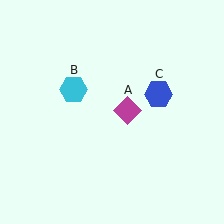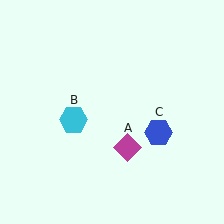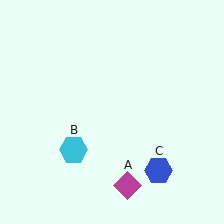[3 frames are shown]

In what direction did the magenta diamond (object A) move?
The magenta diamond (object A) moved down.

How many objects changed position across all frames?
3 objects changed position: magenta diamond (object A), cyan hexagon (object B), blue hexagon (object C).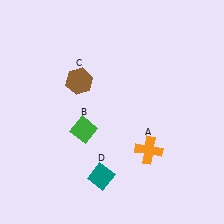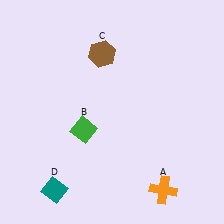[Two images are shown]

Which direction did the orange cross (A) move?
The orange cross (A) moved down.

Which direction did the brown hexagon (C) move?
The brown hexagon (C) moved up.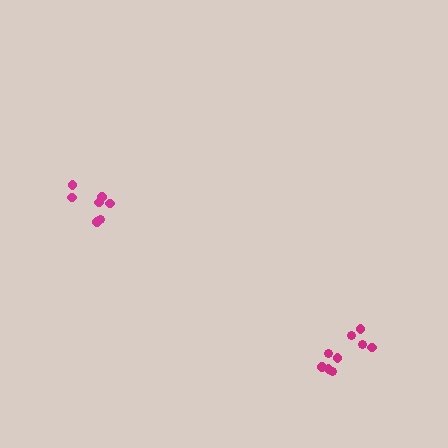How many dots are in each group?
Group 1: 7 dots, Group 2: 9 dots (16 total).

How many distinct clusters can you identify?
There are 2 distinct clusters.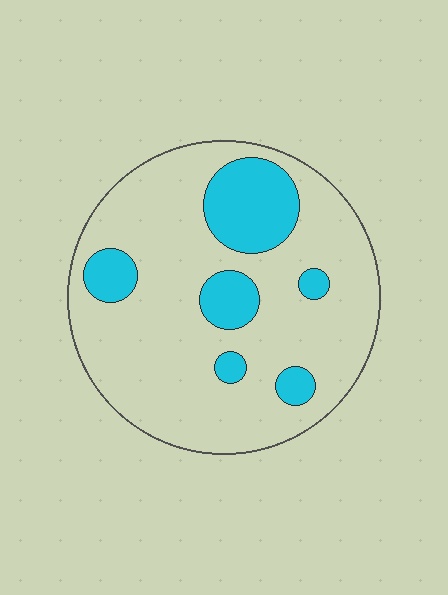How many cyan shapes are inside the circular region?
6.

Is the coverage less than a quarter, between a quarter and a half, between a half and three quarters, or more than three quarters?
Less than a quarter.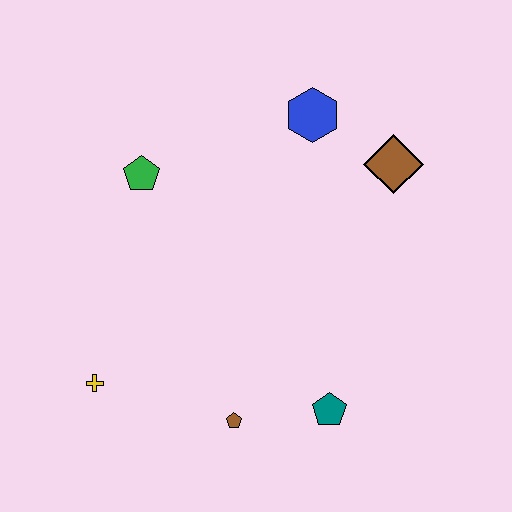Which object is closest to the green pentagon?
The blue hexagon is closest to the green pentagon.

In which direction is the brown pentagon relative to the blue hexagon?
The brown pentagon is below the blue hexagon.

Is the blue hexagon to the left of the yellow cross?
No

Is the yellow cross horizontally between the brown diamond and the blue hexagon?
No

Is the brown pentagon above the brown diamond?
No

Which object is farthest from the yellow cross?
The brown diamond is farthest from the yellow cross.